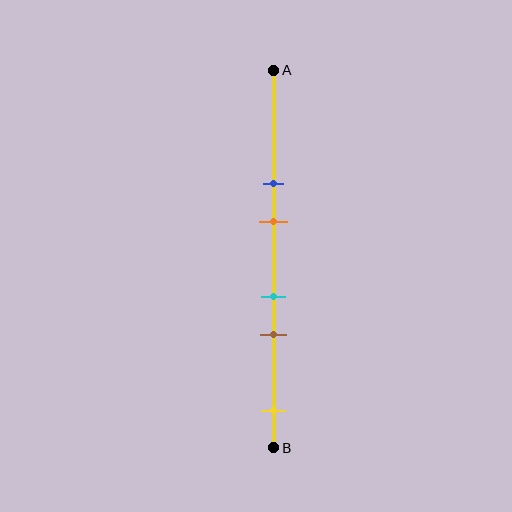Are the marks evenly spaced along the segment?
No, the marks are not evenly spaced.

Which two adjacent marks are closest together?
The cyan and brown marks are the closest adjacent pair.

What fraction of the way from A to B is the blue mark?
The blue mark is approximately 30% (0.3) of the way from A to B.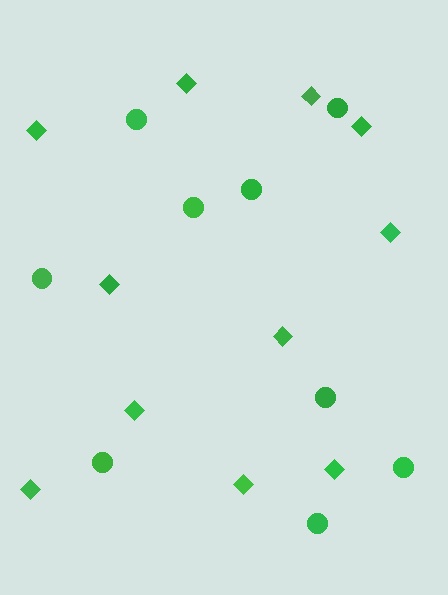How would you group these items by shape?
There are 2 groups: one group of diamonds (11) and one group of circles (9).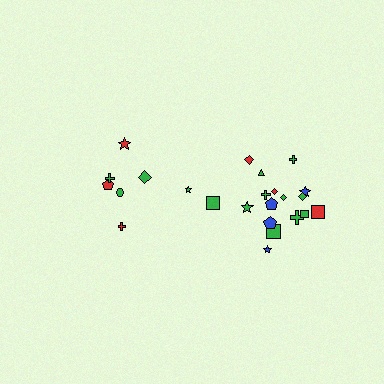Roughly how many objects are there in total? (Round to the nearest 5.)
Roughly 25 objects in total.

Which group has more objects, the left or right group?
The right group.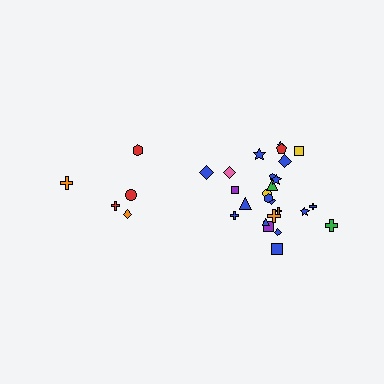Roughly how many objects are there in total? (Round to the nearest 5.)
Roughly 30 objects in total.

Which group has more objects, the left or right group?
The right group.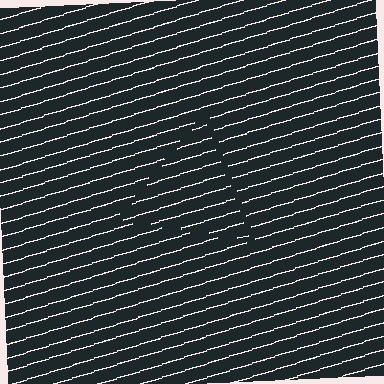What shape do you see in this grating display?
An illusory triangle. The interior of the shape contains the same grating, shifted by half a period — the contour is defined by the phase discontinuity where line-ends from the inner and outer gratings abut.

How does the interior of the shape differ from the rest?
The interior of the shape contains the same grating, shifted by half a period — the contour is defined by the phase discontinuity where line-ends from the inner and outer gratings abut.